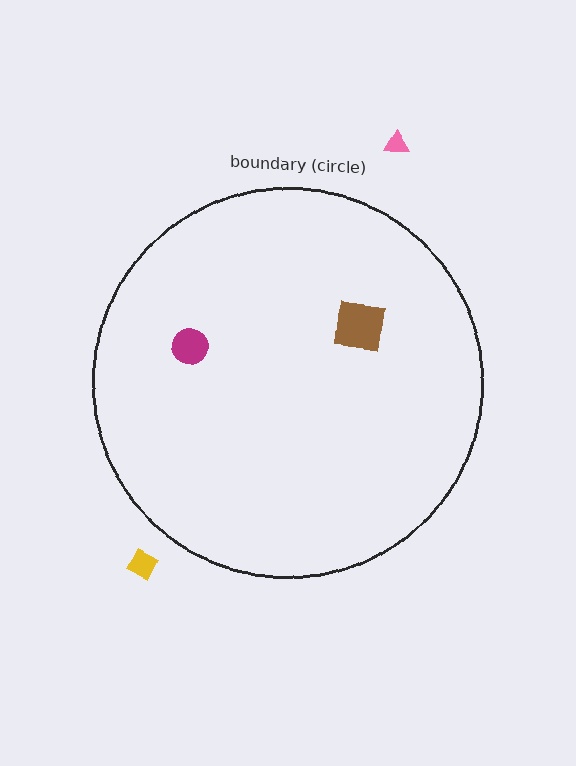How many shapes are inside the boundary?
2 inside, 2 outside.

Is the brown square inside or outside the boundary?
Inside.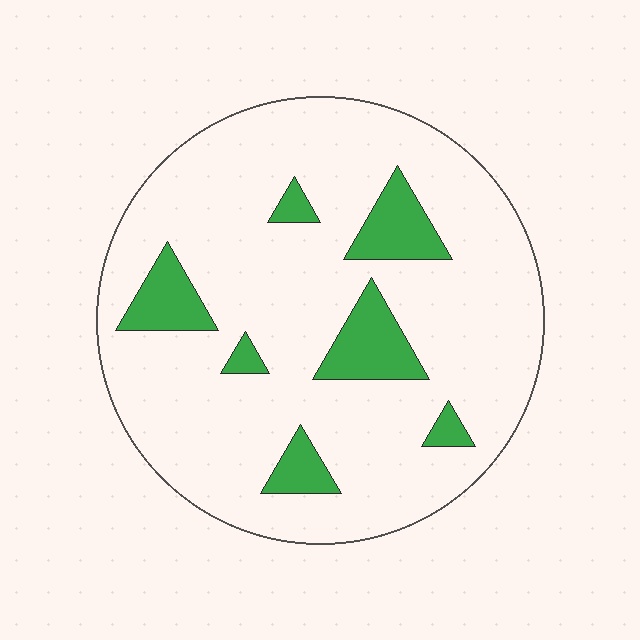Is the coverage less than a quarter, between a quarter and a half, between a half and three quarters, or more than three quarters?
Less than a quarter.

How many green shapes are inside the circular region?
7.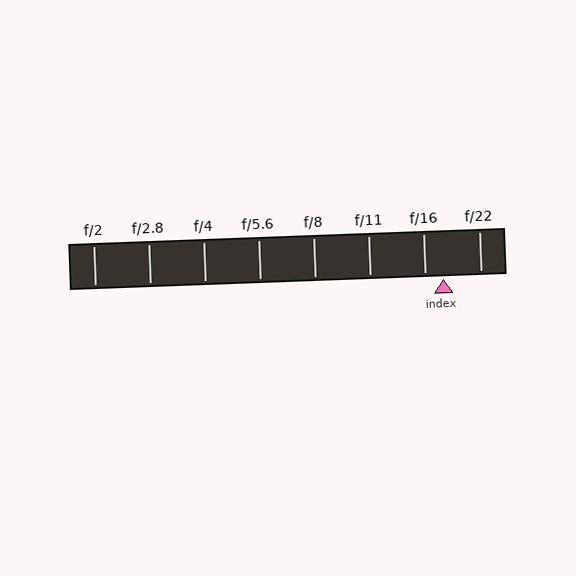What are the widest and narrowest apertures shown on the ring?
The widest aperture shown is f/2 and the narrowest is f/22.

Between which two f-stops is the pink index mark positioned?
The index mark is between f/16 and f/22.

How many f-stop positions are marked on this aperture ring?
There are 8 f-stop positions marked.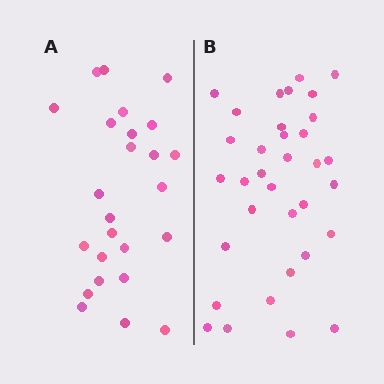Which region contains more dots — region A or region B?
Region B (the right region) has more dots.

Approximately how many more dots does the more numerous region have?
Region B has roughly 8 or so more dots than region A.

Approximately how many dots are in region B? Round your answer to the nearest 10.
About 30 dots. (The exact count is 34, which rounds to 30.)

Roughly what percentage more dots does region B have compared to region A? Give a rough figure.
About 35% more.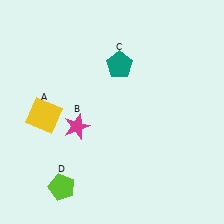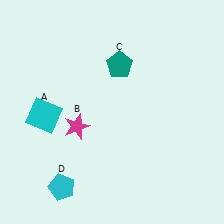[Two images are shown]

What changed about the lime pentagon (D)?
In Image 1, D is lime. In Image 2, it changed to cyan.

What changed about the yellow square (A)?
In Image 1, A is yellow. In Image 2, it changed to cyan.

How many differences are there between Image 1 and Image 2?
There are 2 differences between the two images.